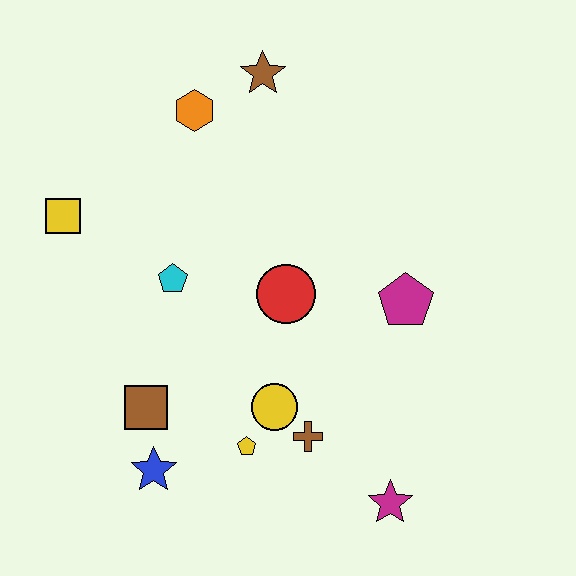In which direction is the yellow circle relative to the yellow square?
The yellow circle is to the right of the yellow square.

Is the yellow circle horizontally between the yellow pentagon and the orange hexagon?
No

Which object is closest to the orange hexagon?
The brown star is closest to the orange hexagon.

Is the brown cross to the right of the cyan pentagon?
Yes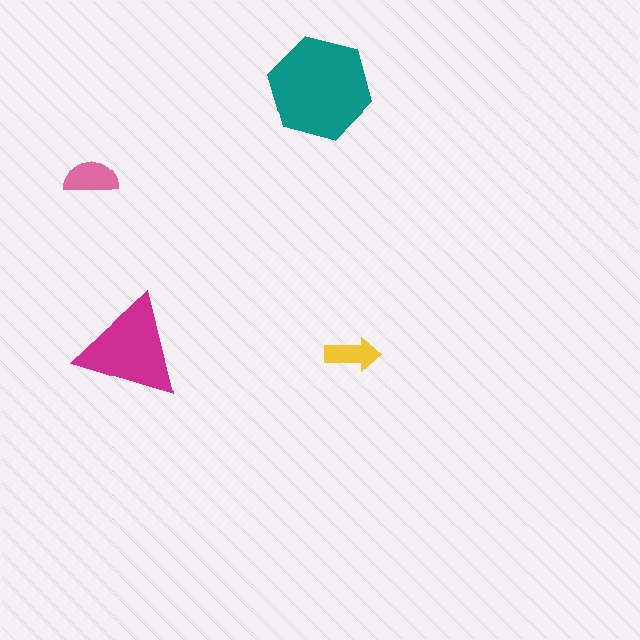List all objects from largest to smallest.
The teal hexagon, the magenta triangle, the pink semicircle, the yellow arrow.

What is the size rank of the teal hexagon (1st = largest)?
1st.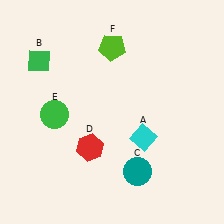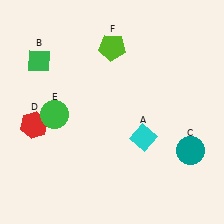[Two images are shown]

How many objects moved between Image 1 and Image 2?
2 objects moved between the two images.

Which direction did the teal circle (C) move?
The teal circle (C) moved right.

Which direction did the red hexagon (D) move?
The red hexagon (D) moved left.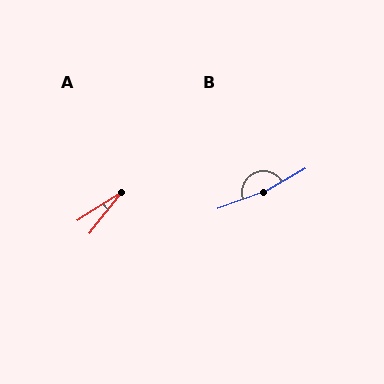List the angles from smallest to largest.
A (19°), B (170°).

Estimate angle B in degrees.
Approximately 170 degrees.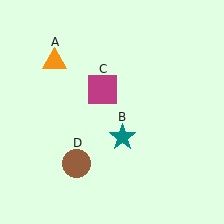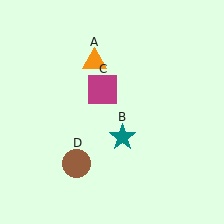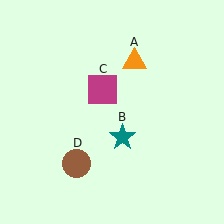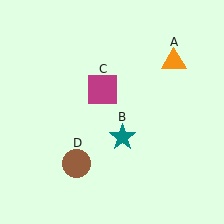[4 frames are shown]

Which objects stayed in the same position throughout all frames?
Teal star (object B) and magenta square (object C) and brown circle (object D) remained stationary.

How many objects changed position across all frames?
1 object changed position: orange triangle (object A).